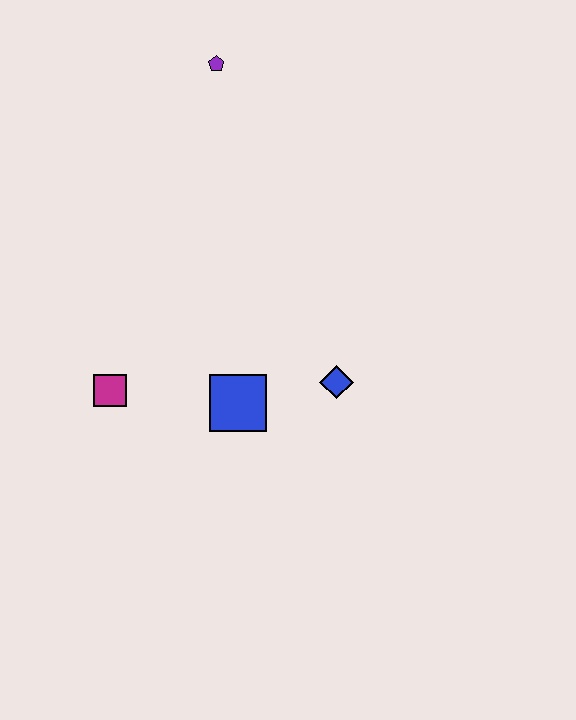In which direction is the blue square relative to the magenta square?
The blue square is to the right of the magenta square.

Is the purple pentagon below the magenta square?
No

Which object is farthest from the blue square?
The purple pentagon is farthest from the blue square.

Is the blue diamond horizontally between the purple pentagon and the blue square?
No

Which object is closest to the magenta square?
The blue square is closest to the magenta square.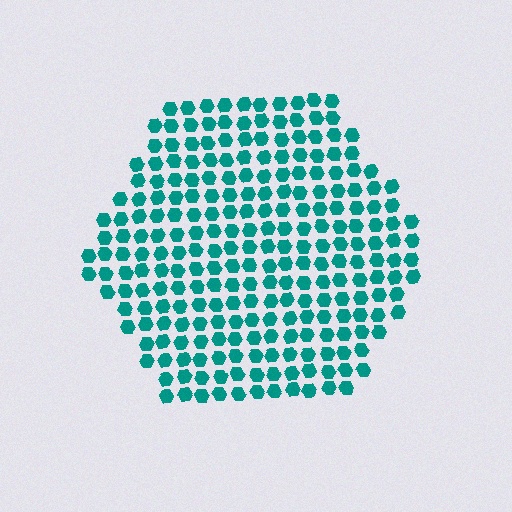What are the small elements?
The small elements are hexagons.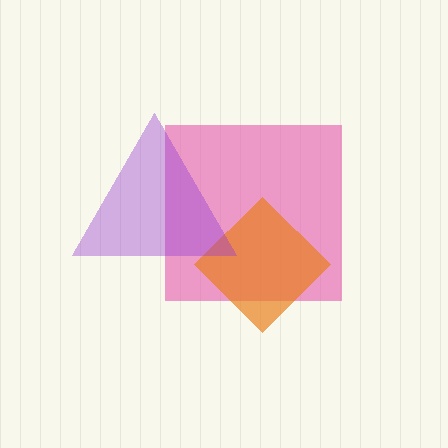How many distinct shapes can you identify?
There are 3 distinct shapes: a pink square, an orange diamond, a purple triangle.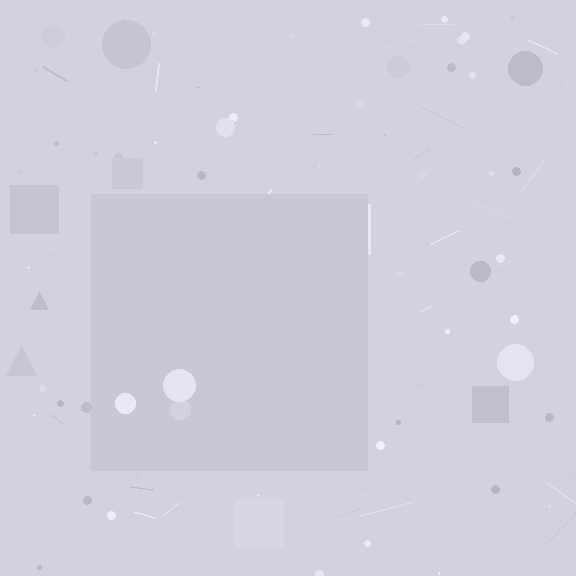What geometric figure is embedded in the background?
A square is embedded in the background.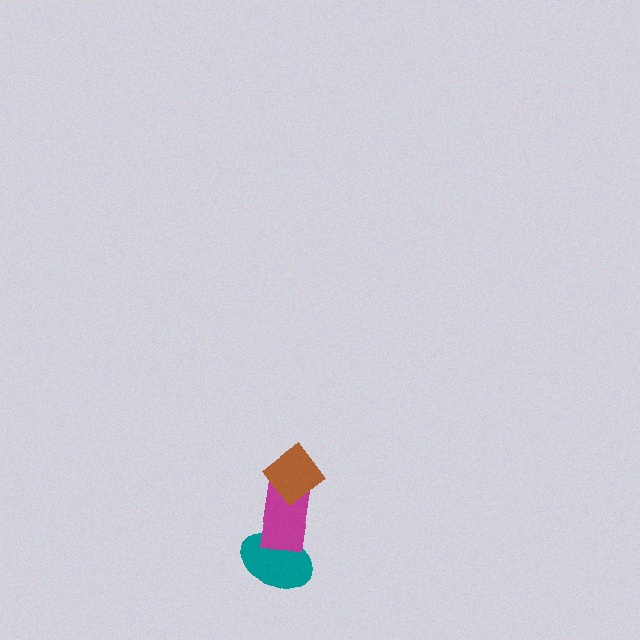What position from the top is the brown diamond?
The brown diamond is 1st from the top.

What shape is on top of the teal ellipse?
The magenta rectangle is on top of the teal ellipse.